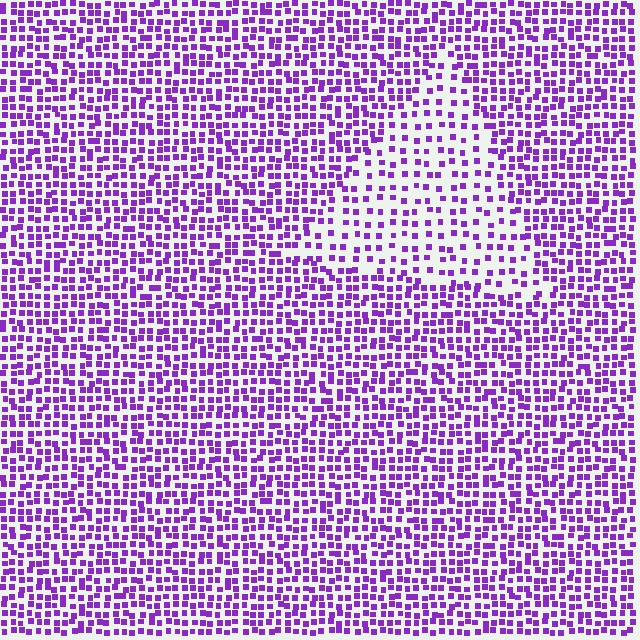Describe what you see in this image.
The image contains small purple elements arranged at two different densities. A triangle-shaped region is visible where the elements are less densely packed than the surrounding area.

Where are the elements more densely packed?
The elements are more densely packed outside the triangle boundary.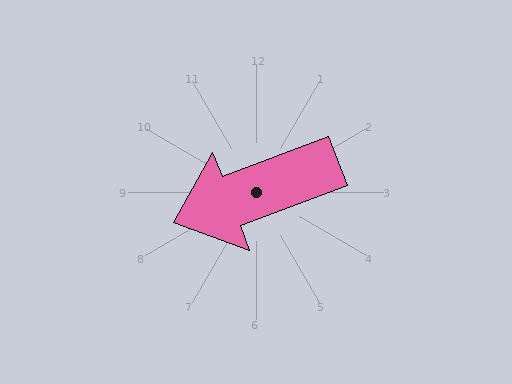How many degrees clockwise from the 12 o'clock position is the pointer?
Approximately 249 degrees.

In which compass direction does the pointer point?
West.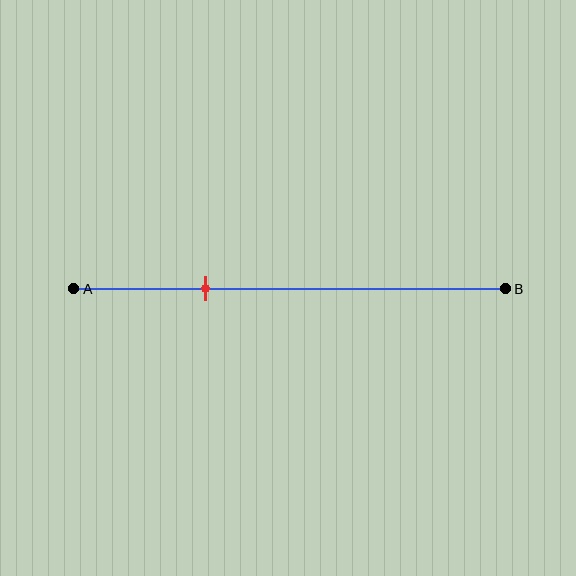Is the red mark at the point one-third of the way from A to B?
Yes, the mark is approximately at the one-third point.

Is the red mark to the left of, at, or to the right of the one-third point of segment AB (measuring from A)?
The red mark is approximately at the one-third point of segment AB.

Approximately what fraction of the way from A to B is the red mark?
The red mark is approximately 30% of the way from A to B.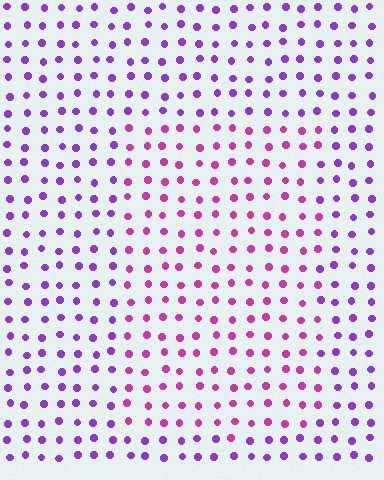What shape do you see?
I see a rectangle.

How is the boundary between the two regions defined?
The boundary is defined purely by a slight shift in hue (about 37 degrees). Spacing, size, and orientation are identical on both sides.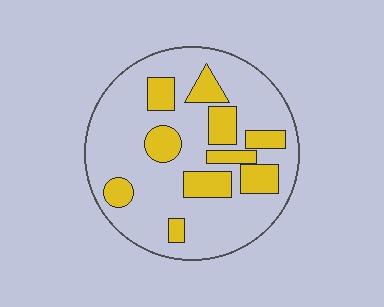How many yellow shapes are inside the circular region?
10.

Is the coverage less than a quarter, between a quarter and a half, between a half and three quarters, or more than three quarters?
Between a quarter and a half.